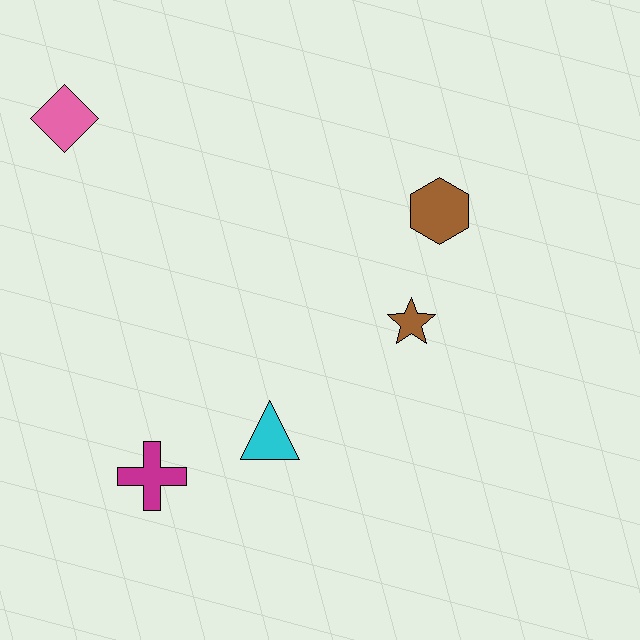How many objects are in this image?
There are 5 objects.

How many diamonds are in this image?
There is 1 diamond.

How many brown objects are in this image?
There are 2 brown objects.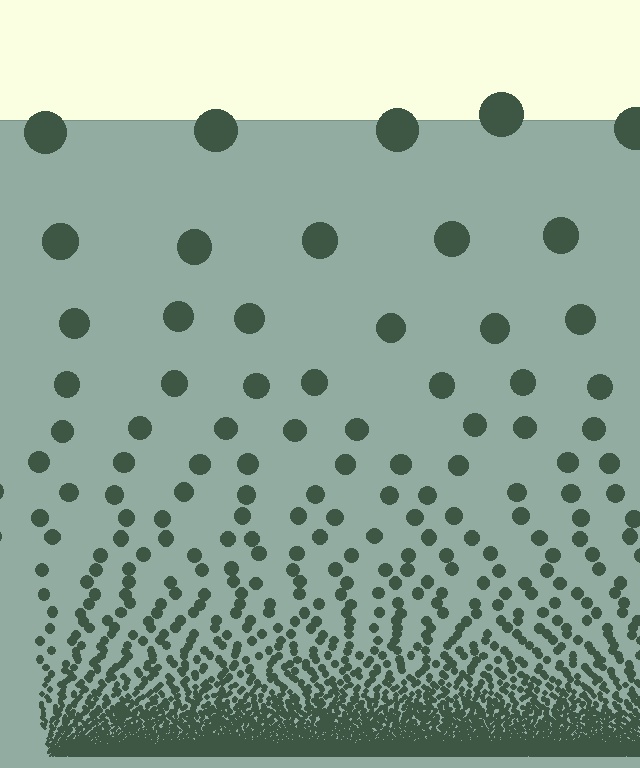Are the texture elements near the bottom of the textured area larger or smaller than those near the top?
Smaller. The gradient is inverted — elements near the bottom are smaller and denser.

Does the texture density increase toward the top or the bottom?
Density increases toward the bottom.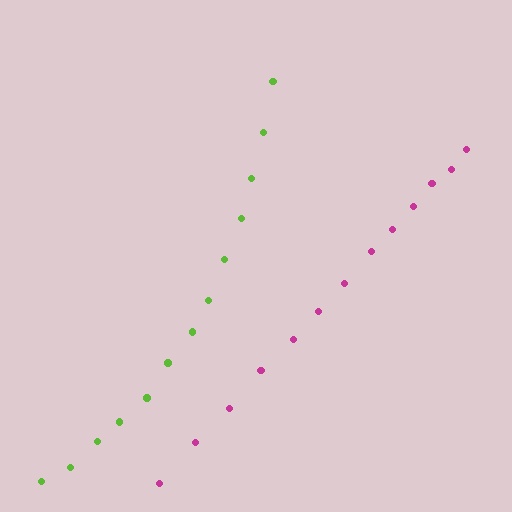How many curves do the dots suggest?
There are 2 distinct paths.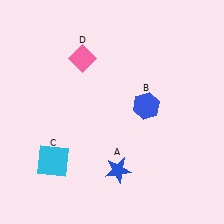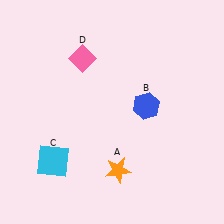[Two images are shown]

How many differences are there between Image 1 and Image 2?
There is 1 difference between the two images.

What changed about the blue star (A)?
In Image 1, A is blue. In Image 2, it changed to orange.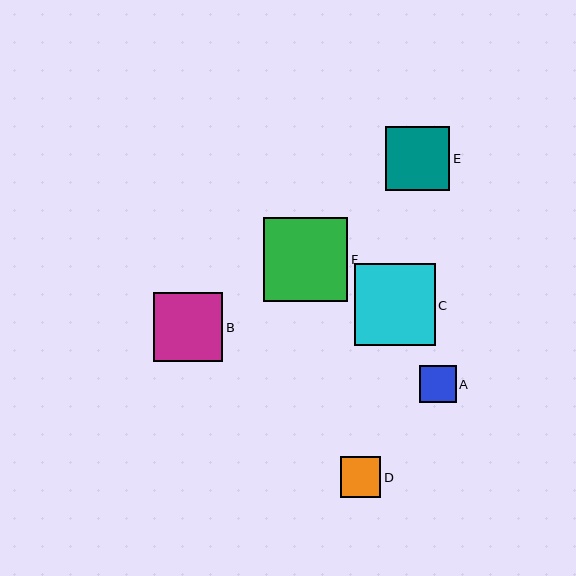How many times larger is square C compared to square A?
Square C is approximately 2.2 times the size of square A.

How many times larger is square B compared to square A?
Square B is approximately 1.9 times the size of square A.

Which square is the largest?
Square F is the largest with a size of approximately 84 pixels.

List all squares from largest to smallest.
From largest to smallest: F, C, B, E, D, A.